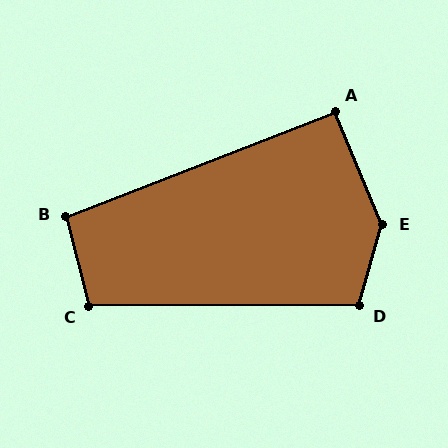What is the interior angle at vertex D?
Approximately 106 degrees (obtuse).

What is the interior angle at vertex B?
Approximately 97 degrees (obtuse).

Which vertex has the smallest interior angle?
A, at approximately 91 degrees.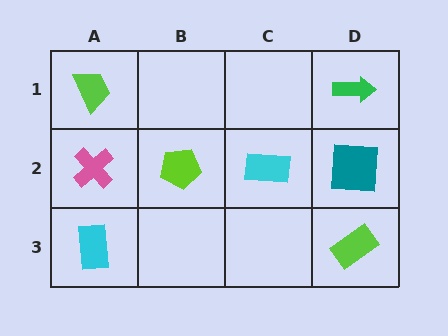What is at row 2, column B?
A lime pentagon.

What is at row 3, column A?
A cyan rectangle.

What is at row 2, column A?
A pink cross.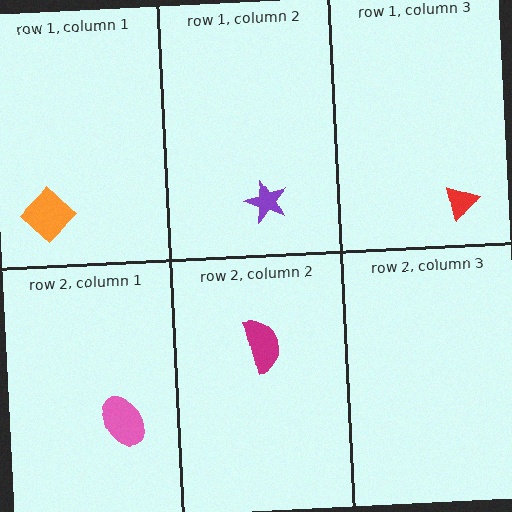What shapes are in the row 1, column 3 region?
The red triangle.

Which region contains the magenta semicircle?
The row 2, column 2 region.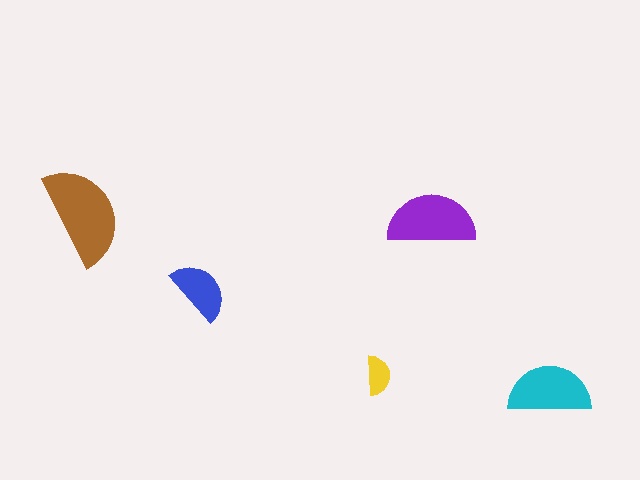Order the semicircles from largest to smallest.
the brown one, the purple one, the cyan one, the blue one, the yellow one.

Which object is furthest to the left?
The brown semicircle is leftmost.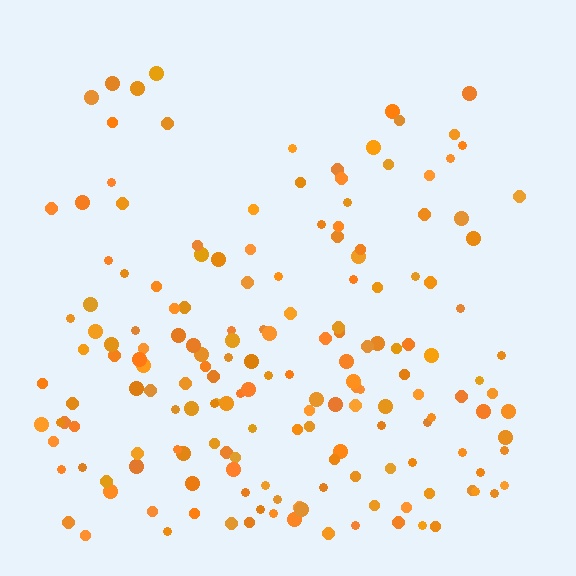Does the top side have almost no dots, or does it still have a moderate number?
Still a moderate number, just noticeably fewer than the bottom.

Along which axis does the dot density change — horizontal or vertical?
Vertical.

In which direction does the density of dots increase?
From top to bottom, with the bottom side densest.